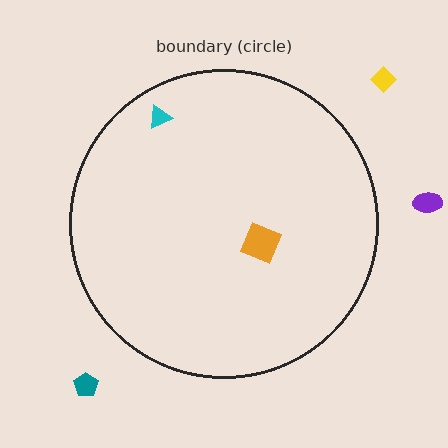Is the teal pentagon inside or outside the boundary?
Outside.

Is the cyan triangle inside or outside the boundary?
Inside.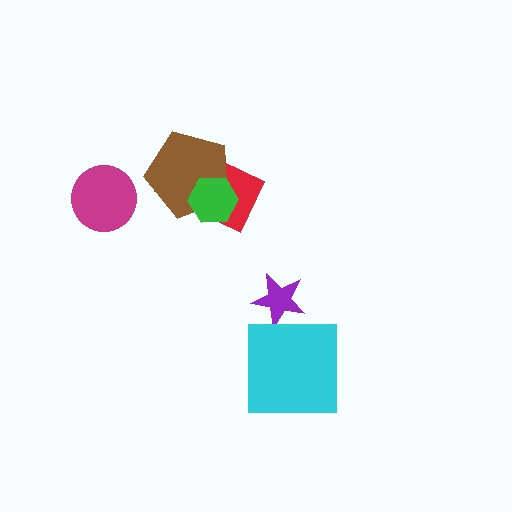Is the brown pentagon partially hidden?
Yes, it is partially covered by another shape.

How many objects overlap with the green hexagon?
2 objects overlap with the green hexagon.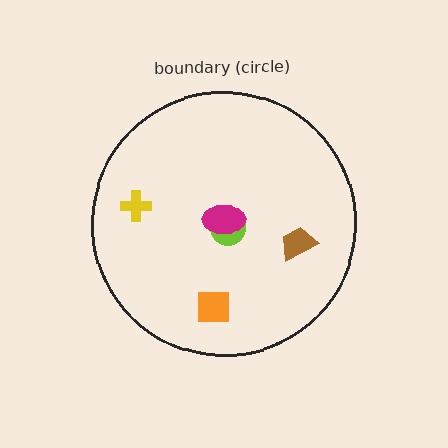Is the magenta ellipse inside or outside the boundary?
Inside.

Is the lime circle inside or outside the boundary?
Inside.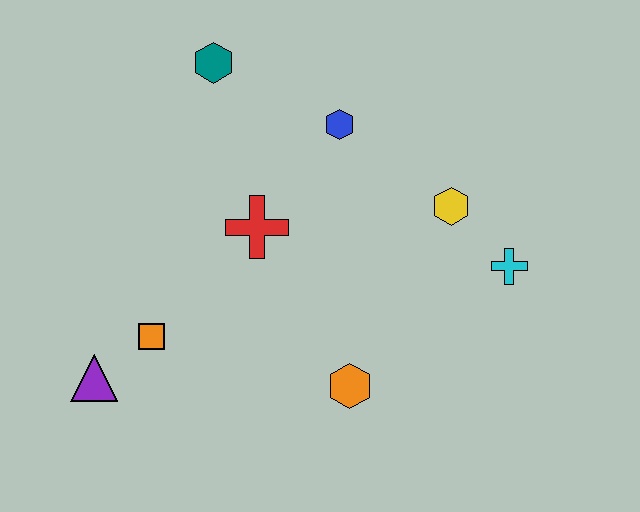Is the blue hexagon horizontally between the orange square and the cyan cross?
Yes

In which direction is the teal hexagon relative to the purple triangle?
The teal hexagon is above the purple triangle.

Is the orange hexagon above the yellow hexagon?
No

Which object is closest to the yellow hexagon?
The cyan cross is closest to the yellow hexagon.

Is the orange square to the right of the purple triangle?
Yes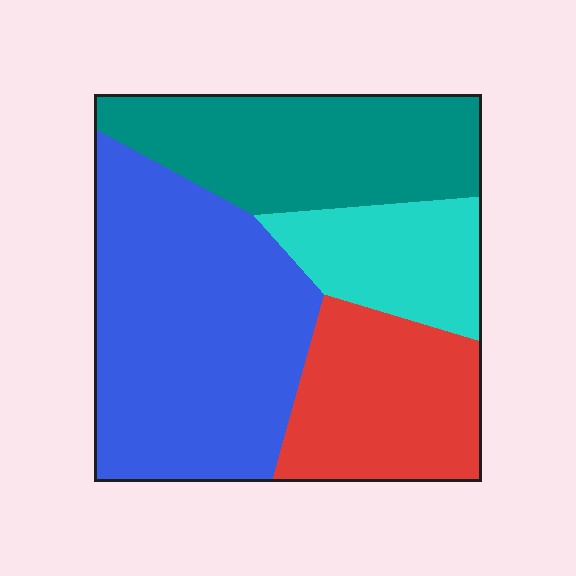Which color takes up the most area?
Blue, at roughly 40%.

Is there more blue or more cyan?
Blue.